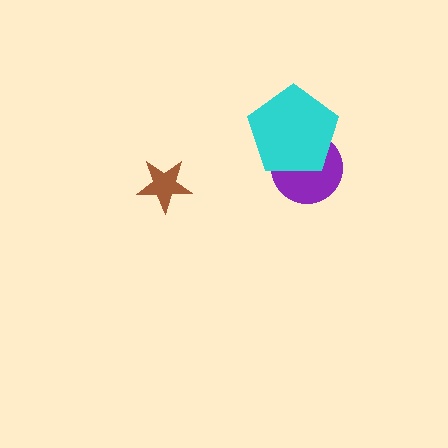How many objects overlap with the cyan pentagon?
1 object overlaps with the cyan pentagon.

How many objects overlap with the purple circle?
1 object overlaps with the purple circle.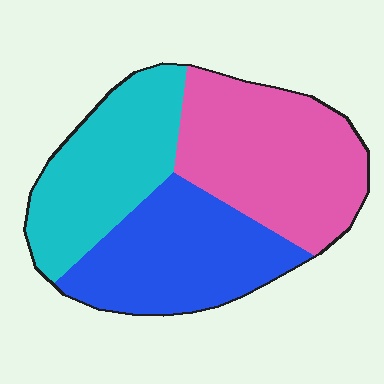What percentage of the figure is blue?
Blue takes up about one third (1/3) of the figure.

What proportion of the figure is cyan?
Cyan takes up about one third (1/3) of the figure.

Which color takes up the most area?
Pink, at roughly 40%.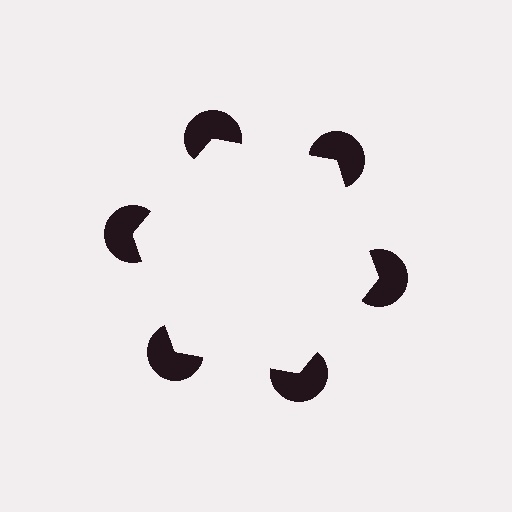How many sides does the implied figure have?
6 sides.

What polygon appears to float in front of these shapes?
An illusory hexagon — its edges are inferred from the aligned wedge cuts in the pac-man discs, not physically drawn.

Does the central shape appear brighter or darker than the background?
It typically appears slightly brighter than the background, even though no actual brightness change is drawn.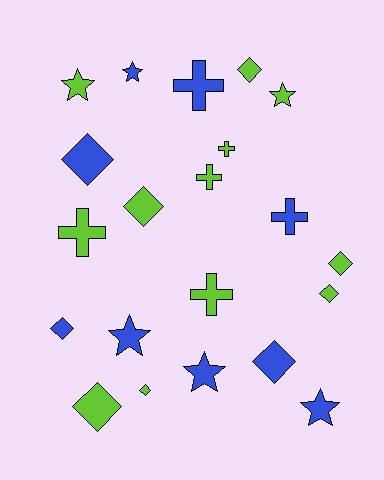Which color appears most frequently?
Lime, with 12 objects.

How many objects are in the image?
There are 21 objects.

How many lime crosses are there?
There are 4 lime crosses.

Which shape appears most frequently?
Diamond, with 9 objects.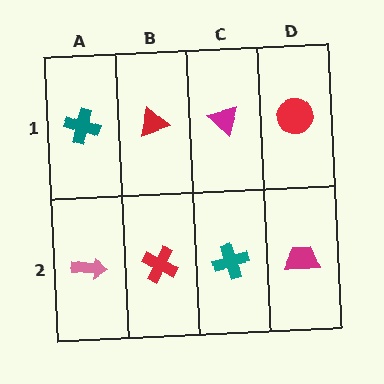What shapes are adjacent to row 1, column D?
A magenta trapezoid (row 2, column D), a magenta triangle (row 1, column C).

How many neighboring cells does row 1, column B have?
3.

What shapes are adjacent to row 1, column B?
A red cross (row 2, column B), a teal cross (row 1, column A), a magenta triangle (row 1, column C).